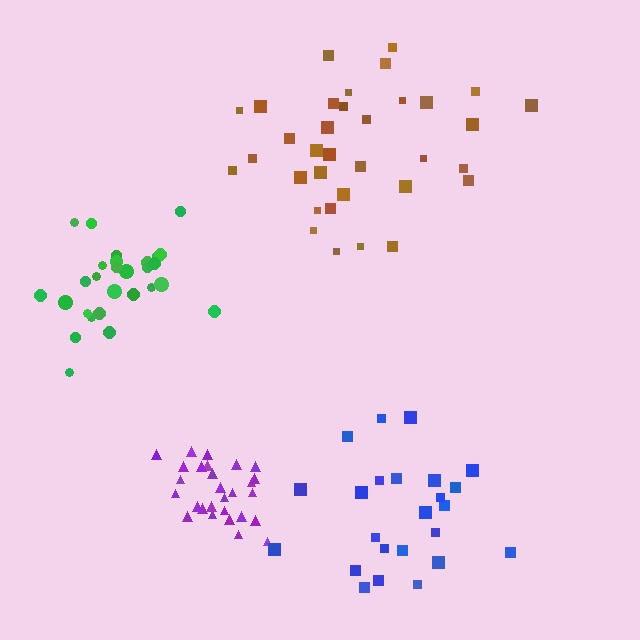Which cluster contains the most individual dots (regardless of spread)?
Brown (34).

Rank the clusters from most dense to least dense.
purple, green, brown, blue.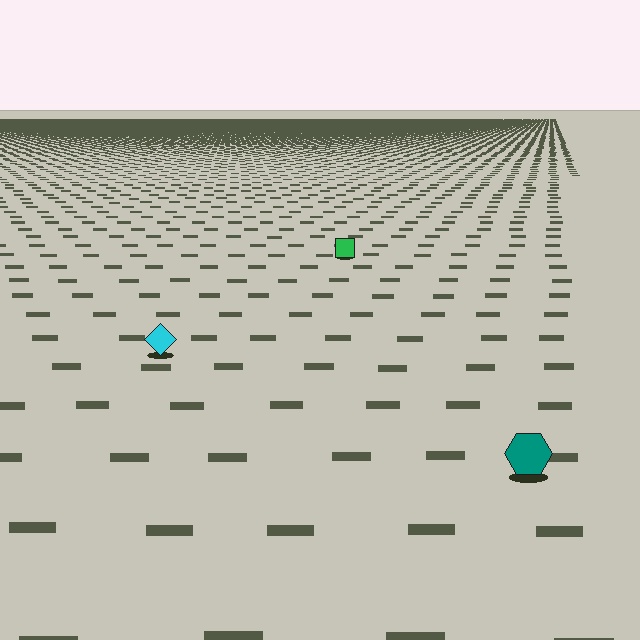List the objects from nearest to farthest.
From nearest to farthest: the teal hexagon, the cyan diamond, the green square.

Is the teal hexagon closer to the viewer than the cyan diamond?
Yes. The teal hexagon is closer — you can tell from the texture gradient: the ground texture is coarser near it.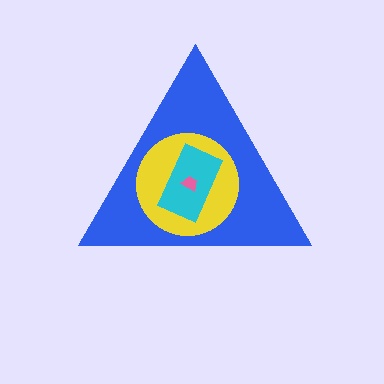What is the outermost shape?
The blue triangle.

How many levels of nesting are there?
4.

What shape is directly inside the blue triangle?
The yellow circle.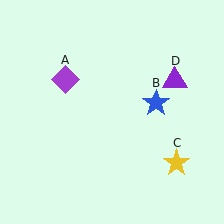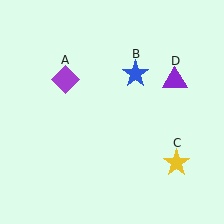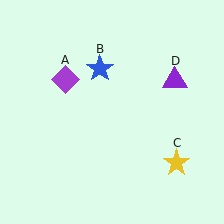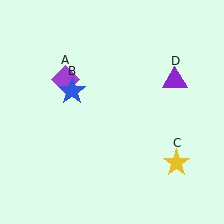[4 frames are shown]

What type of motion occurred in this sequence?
The blue star (object B) rotated counterclockwise around the center of the scene.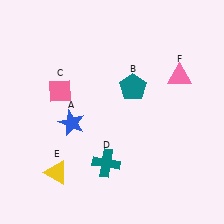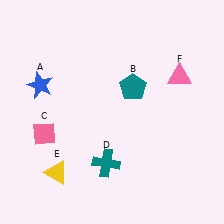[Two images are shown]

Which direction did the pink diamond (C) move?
The pink diamond (C) moved down.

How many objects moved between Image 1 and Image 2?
2 objects moved between the two images.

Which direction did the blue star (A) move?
The blue star (A) moved up.